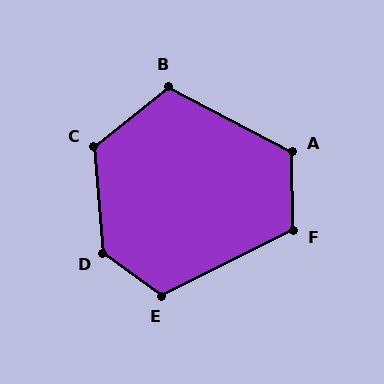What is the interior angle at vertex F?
Approximately 116 degrees (obtuse).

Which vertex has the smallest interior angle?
B, at approximately 113 degrees.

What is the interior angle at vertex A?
Approximately 118 degrees (obtuse).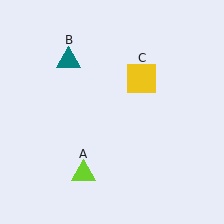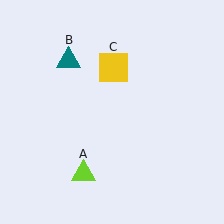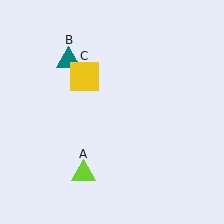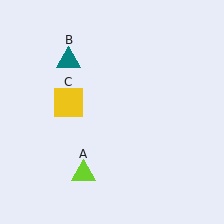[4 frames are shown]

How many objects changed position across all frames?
1 object changed position: yellow square (object C).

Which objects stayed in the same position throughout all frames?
Lime triangle (object A) and teal triangle (object B) remained stationary.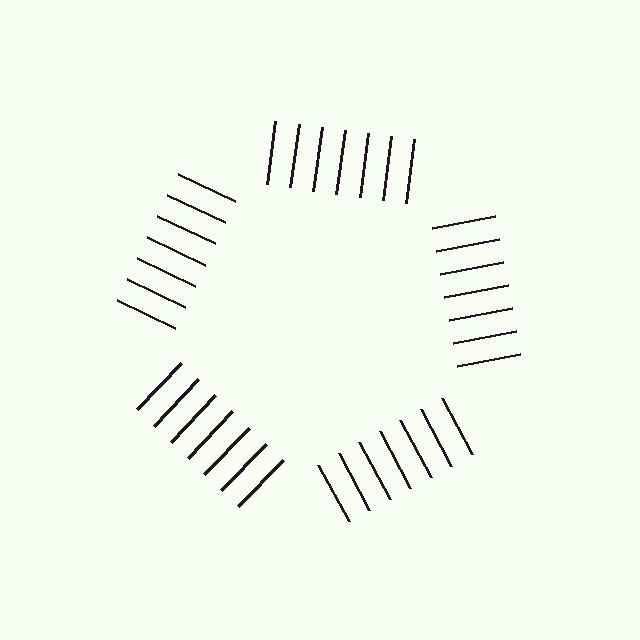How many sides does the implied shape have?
5 sides — the line-ends trace a pentagon.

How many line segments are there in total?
35 — 7 along each of the 5 edges.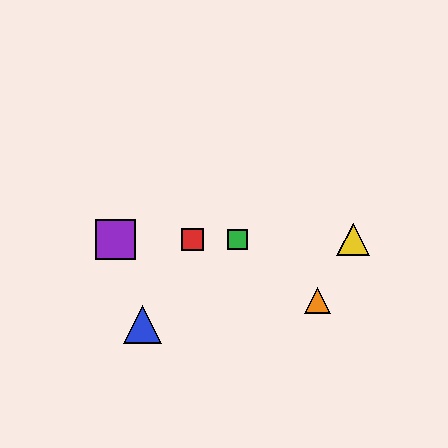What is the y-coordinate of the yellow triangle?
The yellow triangle is at y≈239.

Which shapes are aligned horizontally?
The red square, the green square, the yellow triangle, the purple square are aligned horizontally.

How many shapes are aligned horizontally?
4 shapes (the red square, the green square, the yellow triangle, the purple square) are aligned horizontally.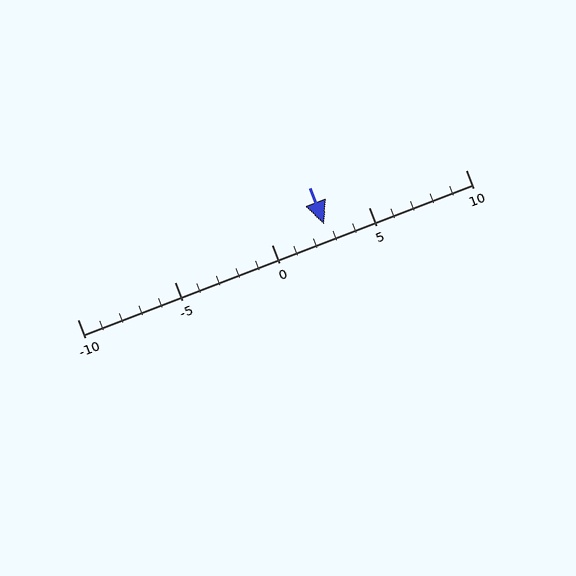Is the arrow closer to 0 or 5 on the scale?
The arrow is closer to 5.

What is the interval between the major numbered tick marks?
The major tick marks are spaced 5 units apart.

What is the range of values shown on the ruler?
The ruler shows values from -10 to 10.